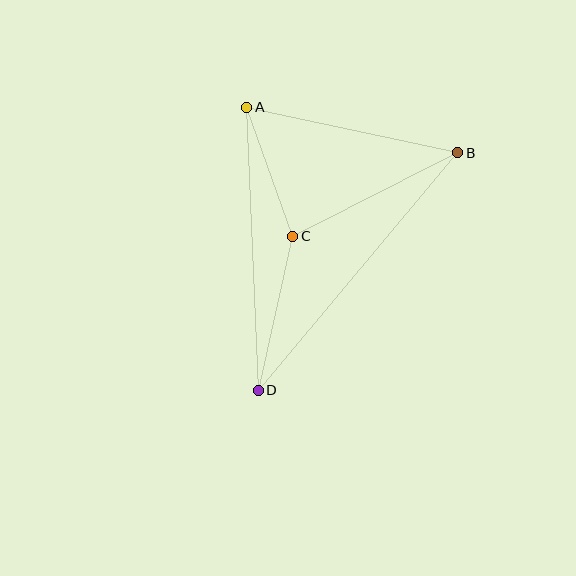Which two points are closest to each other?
Points A and C are closest to each other.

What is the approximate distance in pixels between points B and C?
The distance between B and C is approximately 185 pixels.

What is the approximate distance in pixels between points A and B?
The distance between A and B is approximately 216 pixels.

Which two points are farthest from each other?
Points B and D are farthest from each other.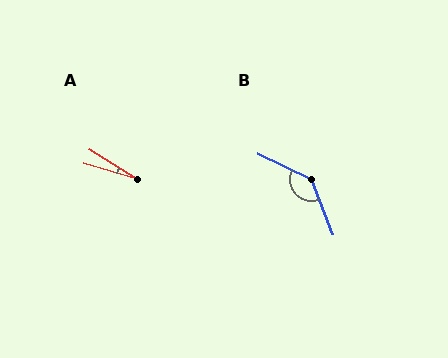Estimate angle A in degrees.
Approximately 16 degrees.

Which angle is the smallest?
A, at approximately 16 degrees.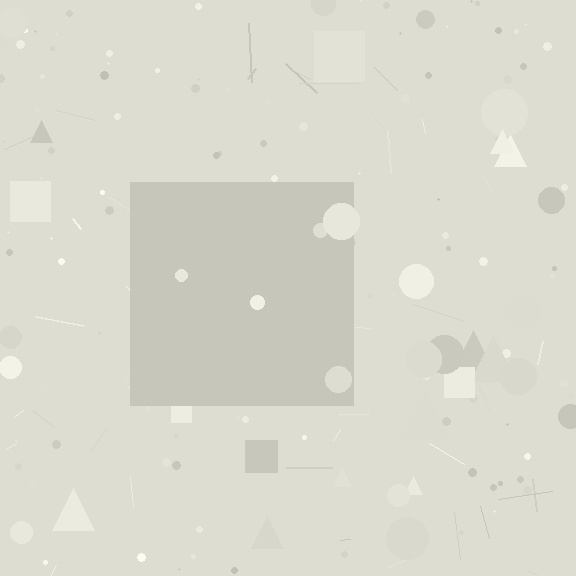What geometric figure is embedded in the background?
A square is embedded in the background.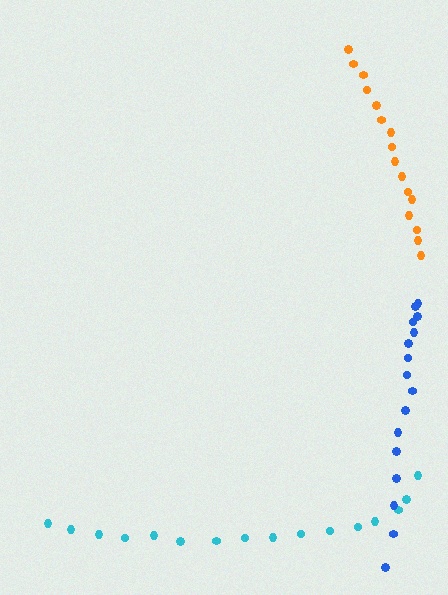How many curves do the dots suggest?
There are 3 distinct paths.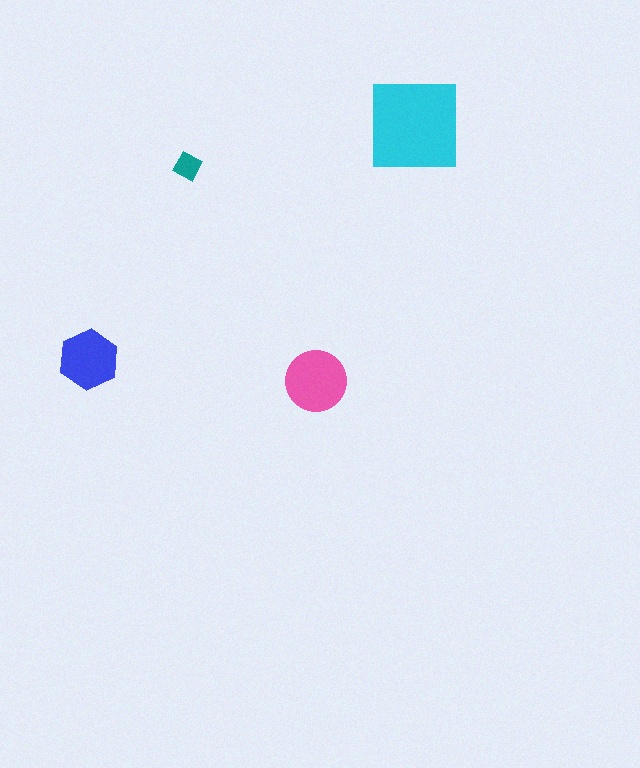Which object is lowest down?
The pink circle is bottommost.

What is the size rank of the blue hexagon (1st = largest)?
3rd.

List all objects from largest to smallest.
The cyan square, the pink circle, the blue hexagon, the teal diamond.